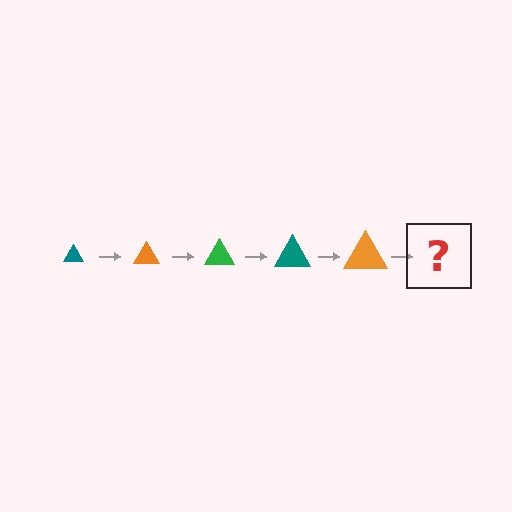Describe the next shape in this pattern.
It should be a green triangle, larger than the previous one.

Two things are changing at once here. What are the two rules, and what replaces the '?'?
The two rules are that the triangle grows larger each step and the color cycles through teal, orange, and green. The '?' should be a green triangle, larger than the previous one.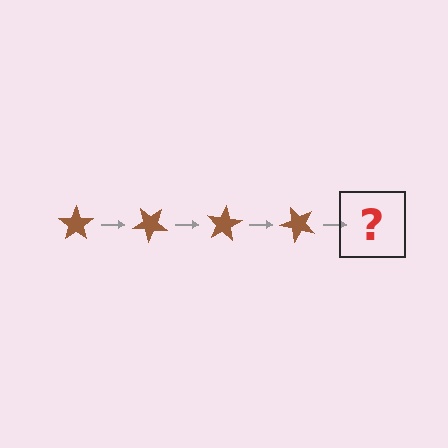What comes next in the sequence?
The next element should be a brown star rotated 160 degrees.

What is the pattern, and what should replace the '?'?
The pattern is that the star rotates 40 degrees each step. The '?' should be a brown star rotated 160 degrees.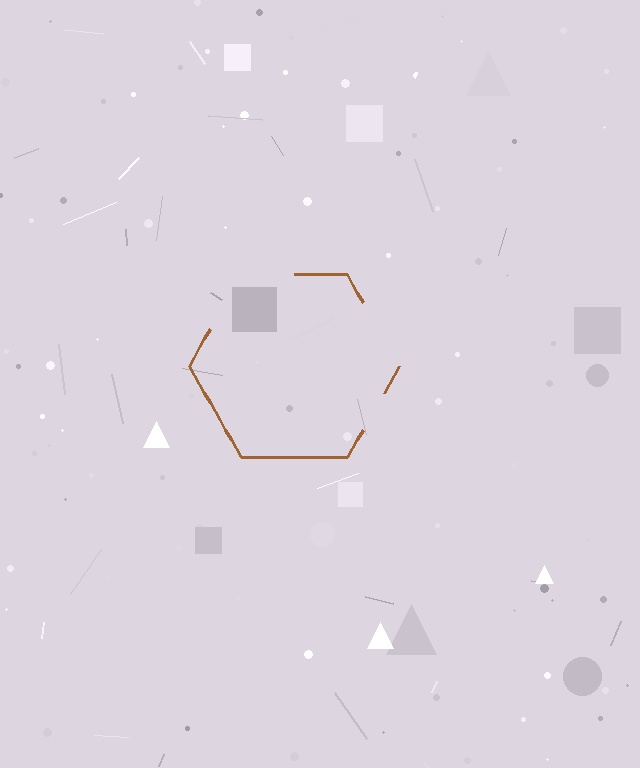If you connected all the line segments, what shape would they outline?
They would outline a hexagon.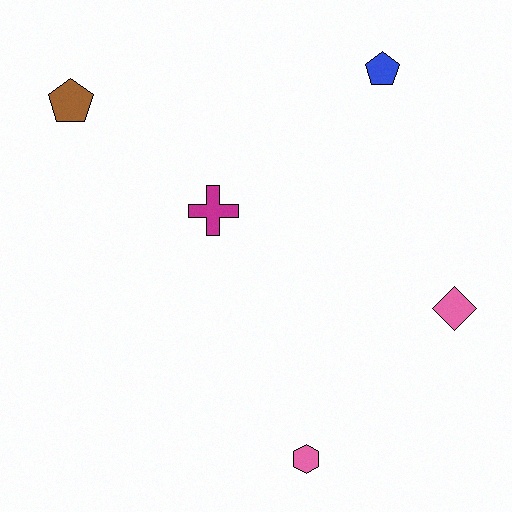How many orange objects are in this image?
There are no orange objects.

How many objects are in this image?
There are 5 objects.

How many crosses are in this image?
There is 1 cross.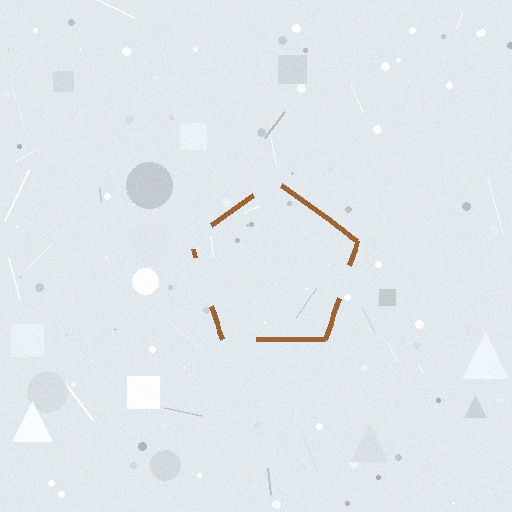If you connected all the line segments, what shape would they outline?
They would outline a pentagon.